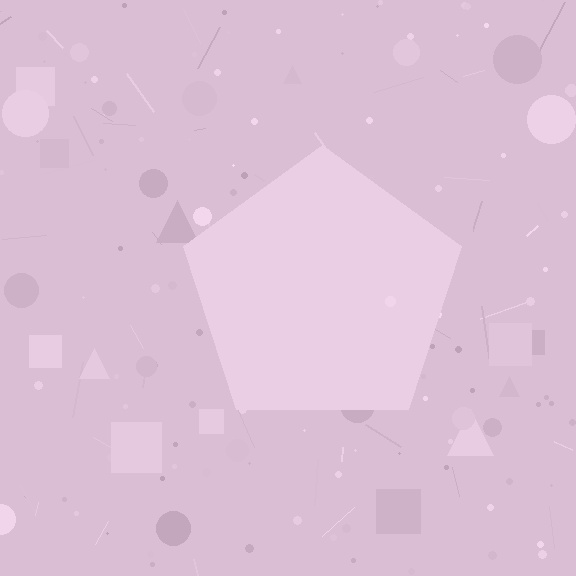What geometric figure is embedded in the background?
A pentagon is embedded in the background.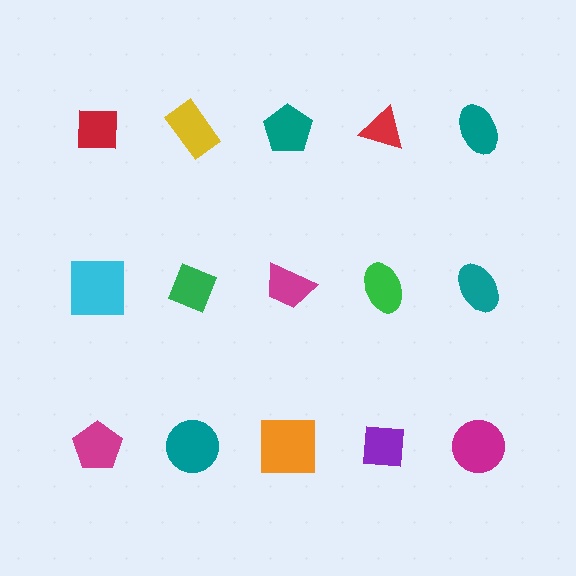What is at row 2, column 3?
A magenta trapezoid.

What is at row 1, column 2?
A yellow rectangle.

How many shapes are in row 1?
5 shapes.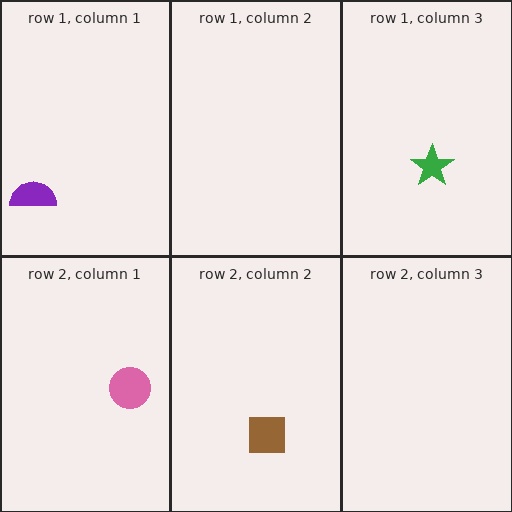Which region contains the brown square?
The row 2, column 2 region.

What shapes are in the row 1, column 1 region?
The purple semicircle.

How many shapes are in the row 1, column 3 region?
1.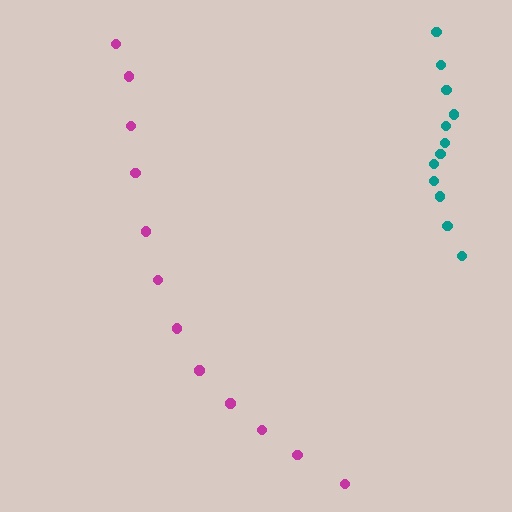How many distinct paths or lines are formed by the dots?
There are 2 distinct paths.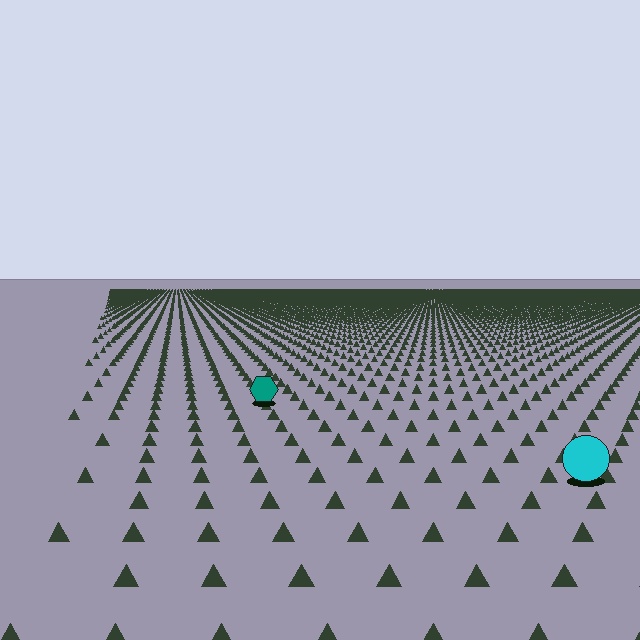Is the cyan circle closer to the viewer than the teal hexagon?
Yes. The cyan circle is closer — you can tell from the texture gradient: the ground texture is coarser near it.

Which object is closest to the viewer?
The cyan circle is closest. The texture marks near it are larger and more spread out.